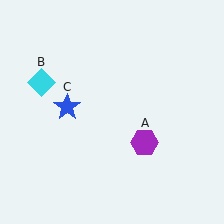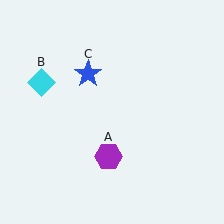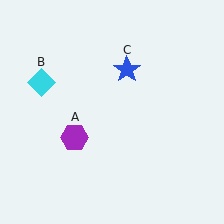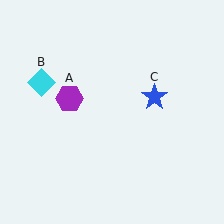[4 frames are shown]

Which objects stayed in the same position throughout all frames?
Cyan diamond (object B) remained stationary.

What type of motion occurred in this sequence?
The purple hexagon (object A), blue star (object C) rotated clockwise around the center of the scene.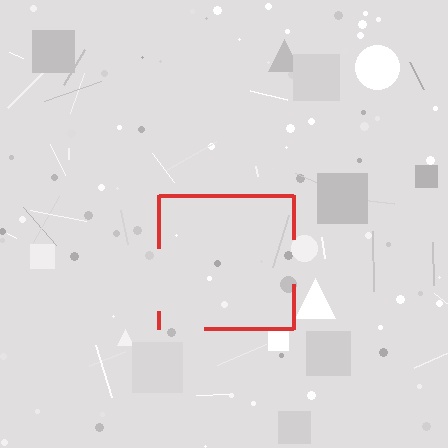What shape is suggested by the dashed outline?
The dashed outline suggests a square.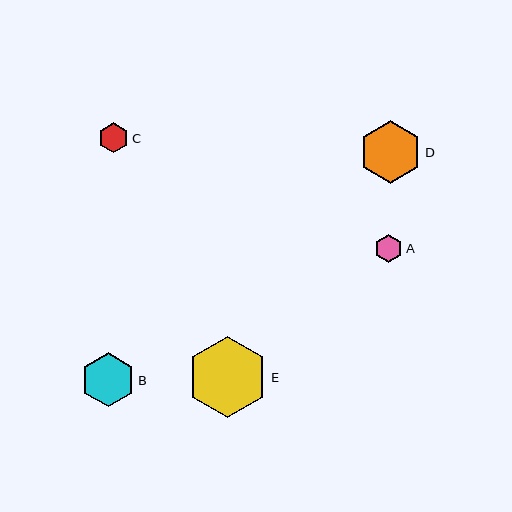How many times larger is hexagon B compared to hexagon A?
Hexagon B is approximately 1.9 times the size of hexagon A.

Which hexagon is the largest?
Hexagon E is the largest with a size of approximately 81 pixels.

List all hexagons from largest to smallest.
From largest to smallest: E, D, B, C, A.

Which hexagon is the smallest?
Hexagon A is the smallest with a size of approximately 28 pixels.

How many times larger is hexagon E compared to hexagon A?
Hexagon E is approximately 2.9 times the size of hexagon A.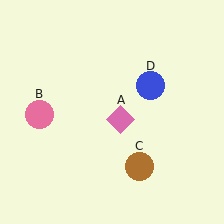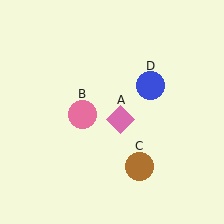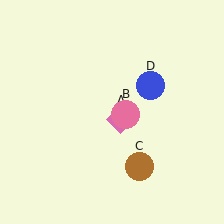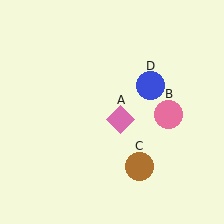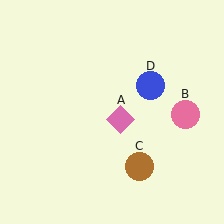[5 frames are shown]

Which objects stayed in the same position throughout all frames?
Pink diamond (object A) and brown circle (object C) and blue circle (object D) remained stationary.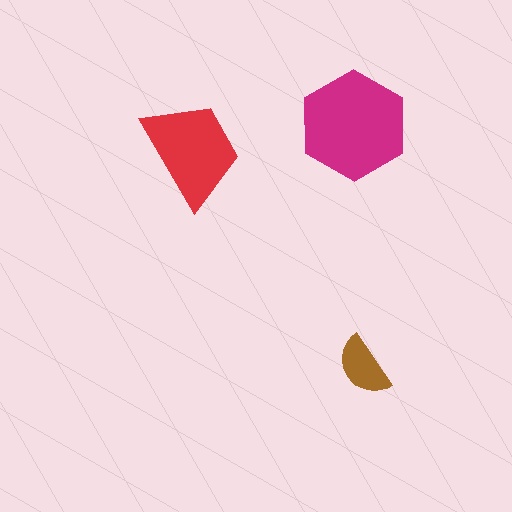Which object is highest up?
The magenta hexagon is topmost.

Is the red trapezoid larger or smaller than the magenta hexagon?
Smaller.